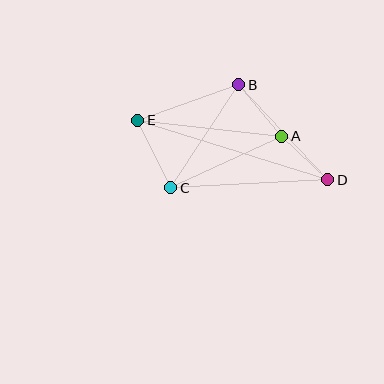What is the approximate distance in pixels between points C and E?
The distance between C and E is approximately 75 pixels.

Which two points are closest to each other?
Points A and D are closest to each other.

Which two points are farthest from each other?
Points D and E are farthest from each other.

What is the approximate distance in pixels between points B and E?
The distance between B and E is approximately 107 pixels.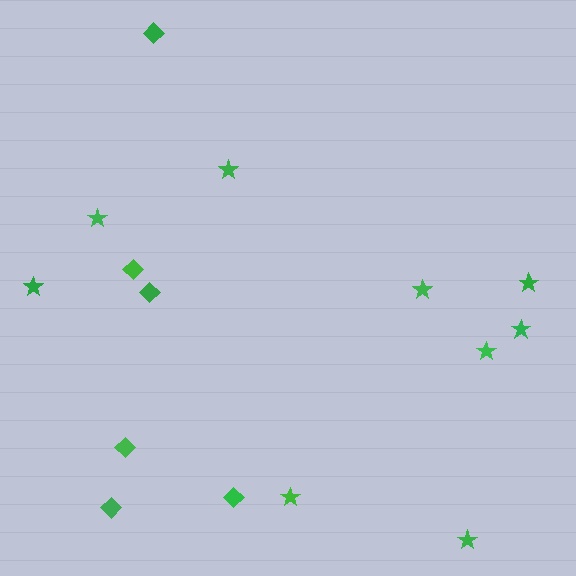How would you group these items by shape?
There are 2 groups: one group of diamonds (6) and one group of stars (9).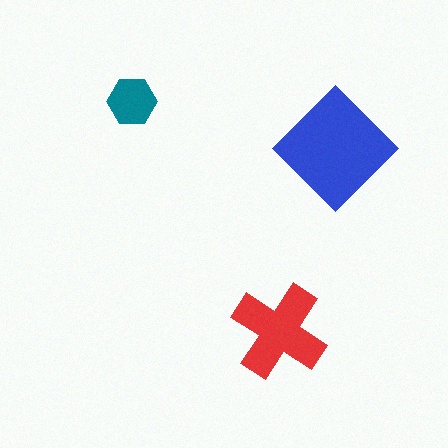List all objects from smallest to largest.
The teal hexagon, the red cross, the blue diamond.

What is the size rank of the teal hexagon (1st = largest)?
3rd.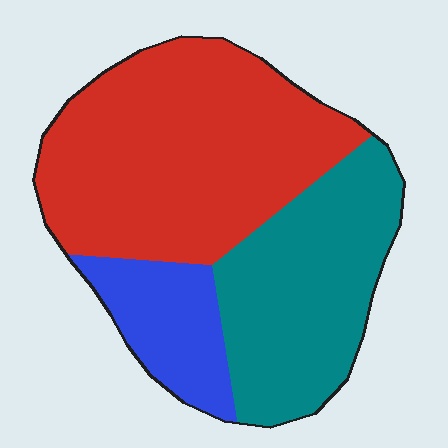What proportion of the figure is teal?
Teal covers roughly 35% of the figure.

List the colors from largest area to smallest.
From largest to smallest: red, teal, blue.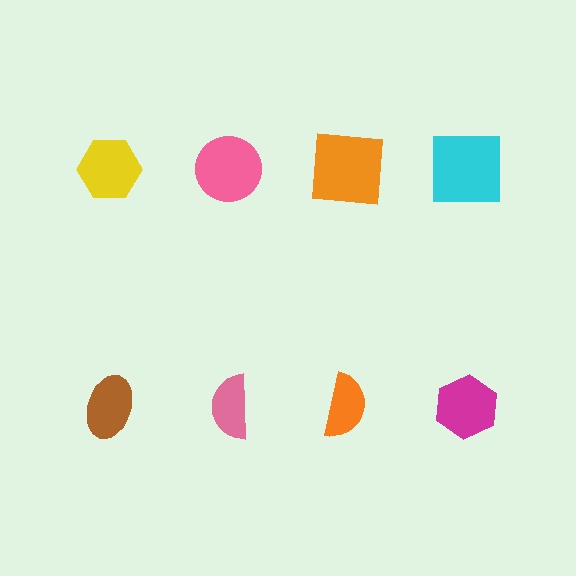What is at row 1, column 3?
An orange square.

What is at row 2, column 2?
A pink semicircle.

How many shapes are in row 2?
4 shapes.